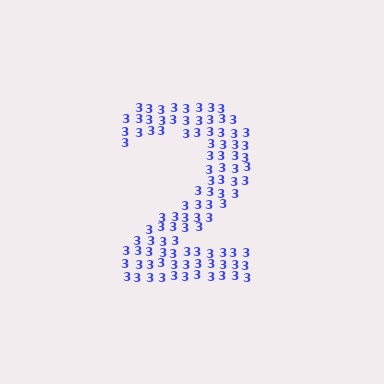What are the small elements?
The small elements are digit 3's.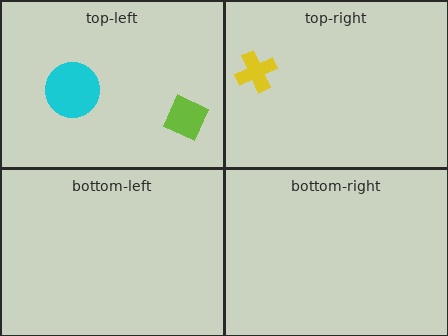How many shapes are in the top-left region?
2.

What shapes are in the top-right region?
The yellow cross.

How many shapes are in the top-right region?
1.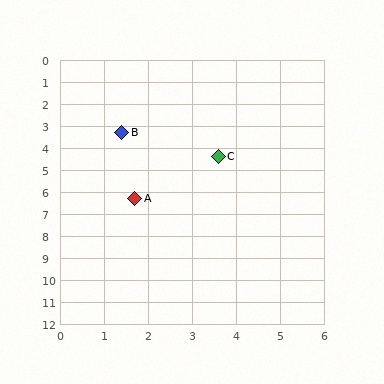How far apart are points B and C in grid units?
Points B and C are about 2.5 grid units apart.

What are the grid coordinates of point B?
Point B is at approximately (1.4, 3.3).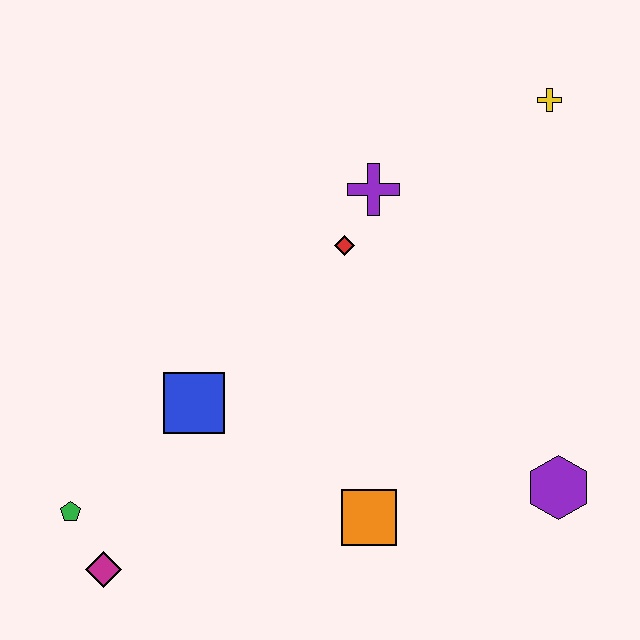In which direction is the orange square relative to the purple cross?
The orange square is below the purple cross.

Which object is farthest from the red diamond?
The magenta diamond is farthest from the red diamond.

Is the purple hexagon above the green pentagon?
Yes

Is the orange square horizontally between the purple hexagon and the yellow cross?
No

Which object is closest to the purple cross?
The red diamond is closest to the purple cross.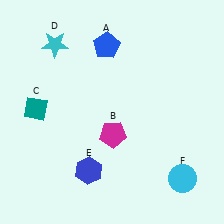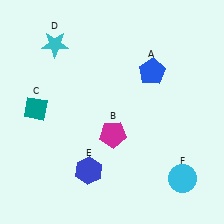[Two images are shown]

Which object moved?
The blue pentagon (A) moved right.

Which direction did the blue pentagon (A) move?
The blue pentagon (A) moved right.